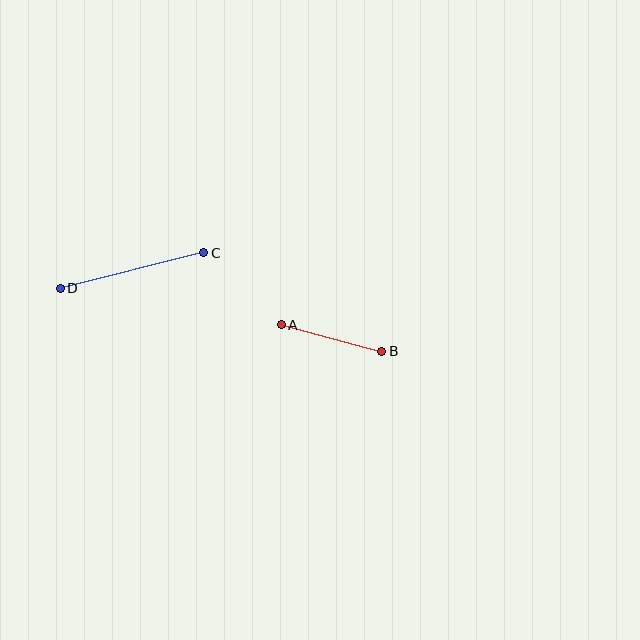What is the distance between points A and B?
The distance is approximately 104 pixels.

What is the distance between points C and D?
The distance is approximately 148 pixels.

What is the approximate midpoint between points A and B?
The midpoint is at approximately (331, 338) pixels.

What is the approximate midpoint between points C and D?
The midpoint is at approximately (132, 270) pixels.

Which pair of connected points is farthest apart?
Points C and D are farthest apart.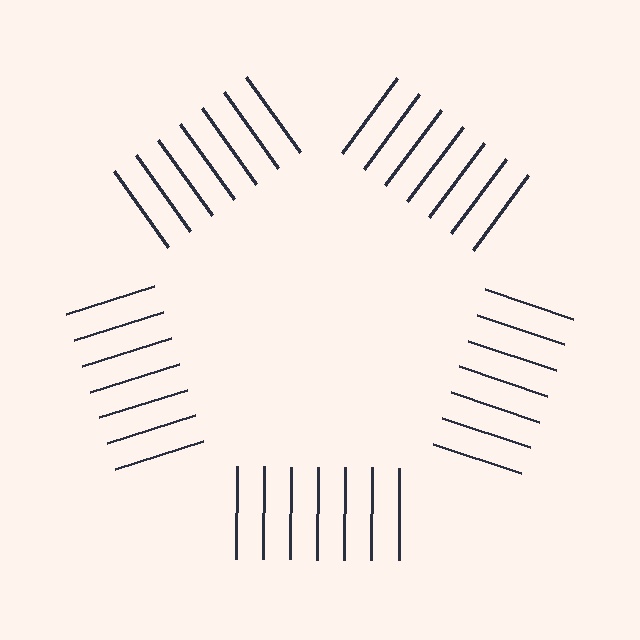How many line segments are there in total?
35 — 7 along each of the 5 edges.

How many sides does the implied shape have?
5 sides — the line-ends trace a pentagon.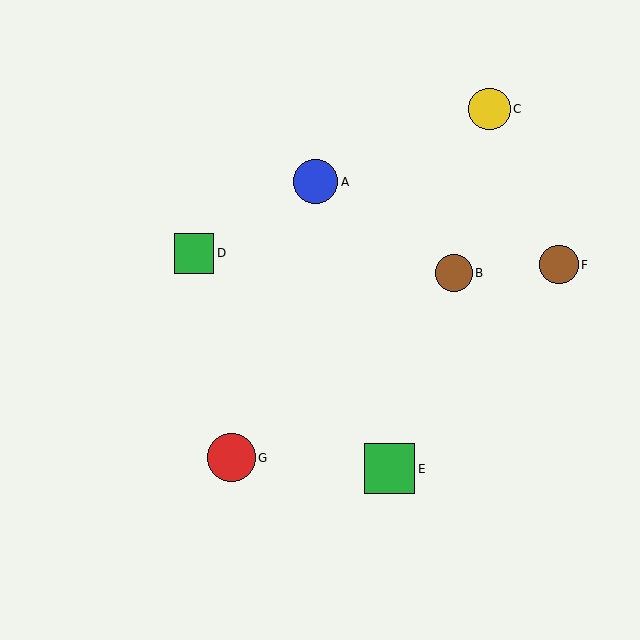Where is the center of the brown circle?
The center of the brown circle is at (454, 273).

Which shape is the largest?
The green square (labeled E) is the largest.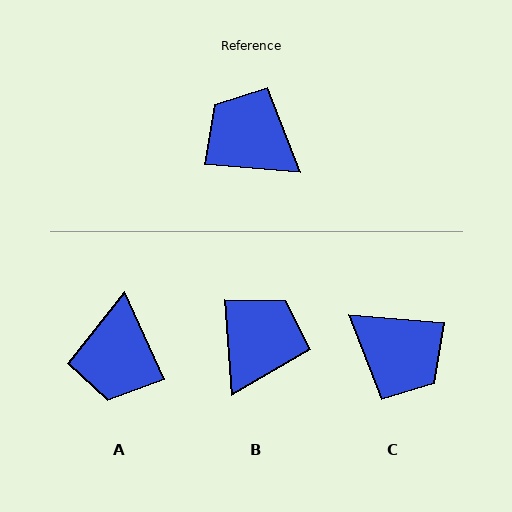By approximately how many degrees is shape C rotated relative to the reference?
Approximately 180 degrees counter-clockwise.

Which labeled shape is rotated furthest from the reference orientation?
C, about 180 degrees away.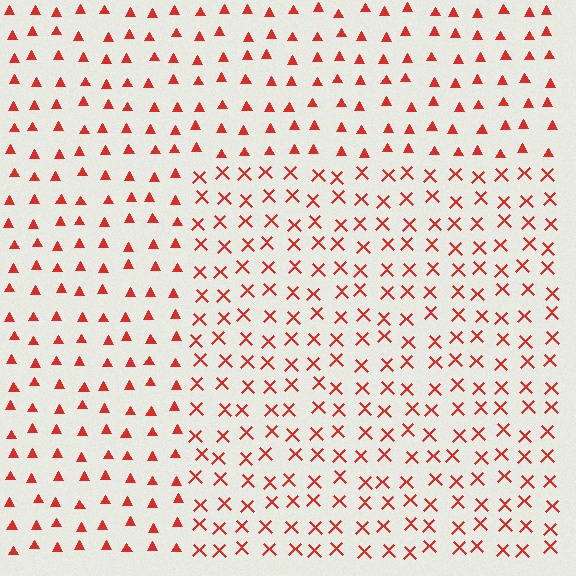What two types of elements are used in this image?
The image uses X marks inside the rectangle region and triangles outside it.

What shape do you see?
I see a rectangle.